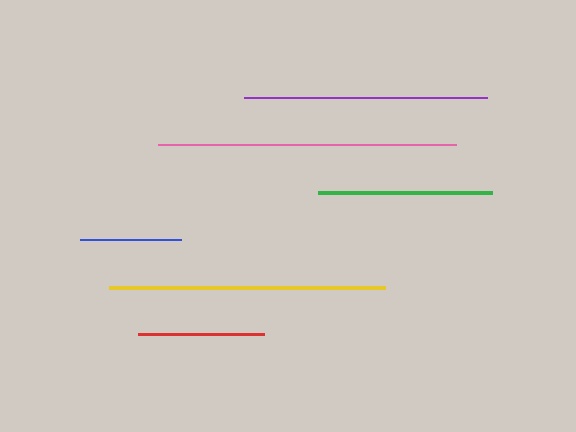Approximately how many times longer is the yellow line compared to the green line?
The yellow line is approximately 1.6 times the length of the green line.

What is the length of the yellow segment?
The yellow segment is approximately 276 pixels long.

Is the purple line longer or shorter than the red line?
The purple line is longer than the red line.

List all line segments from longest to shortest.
From longest to shortest: pink, yellow, purple, green, red, blue.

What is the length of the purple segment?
The purple segment is approximately 243 pixels long.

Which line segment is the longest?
The pink line is the longest at approximately 297 pixels.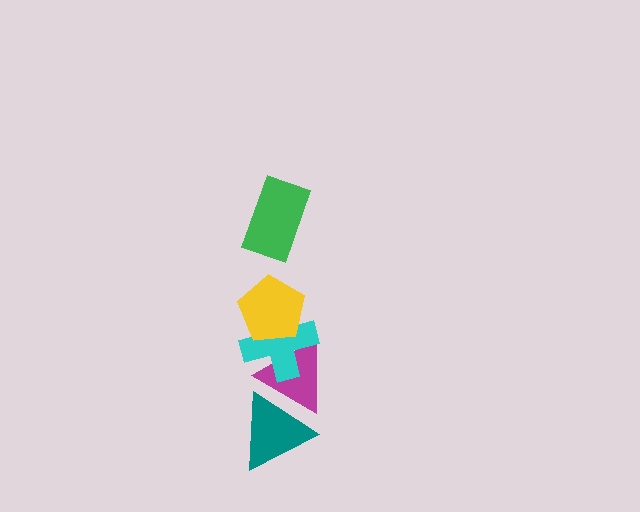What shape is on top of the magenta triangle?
The cyan cross is on top of the magenta triangle.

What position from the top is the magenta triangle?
The magenta triangle is 4th from the top.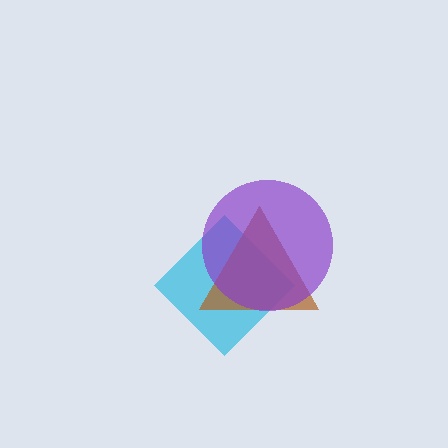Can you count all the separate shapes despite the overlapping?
Yes, there are 3 separate shapes.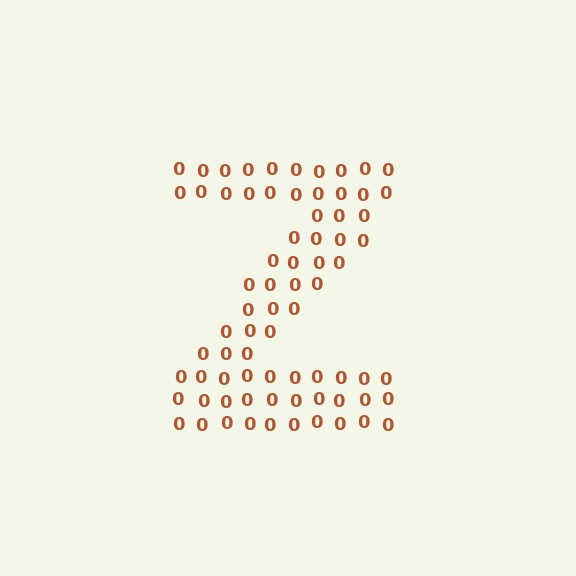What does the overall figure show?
The overall figure shows the letter Z.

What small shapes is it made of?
It is made of small digit 0's.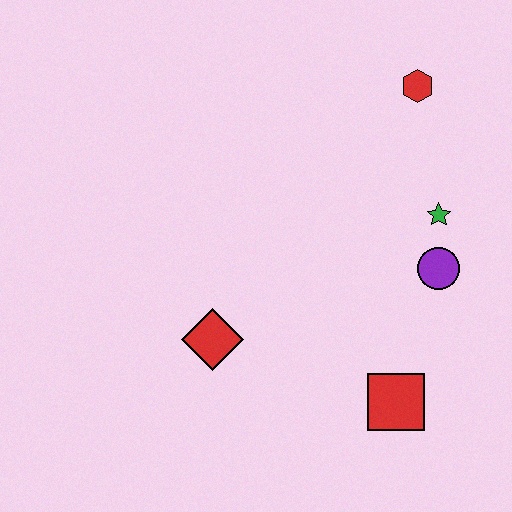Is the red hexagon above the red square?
Yes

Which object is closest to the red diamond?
The red square is closest to the red diamond.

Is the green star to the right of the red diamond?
Yes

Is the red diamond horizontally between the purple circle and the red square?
No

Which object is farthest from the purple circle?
The red diamond is farthest from the purple circle.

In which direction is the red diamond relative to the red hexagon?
The red diamond is below the red hexagon.